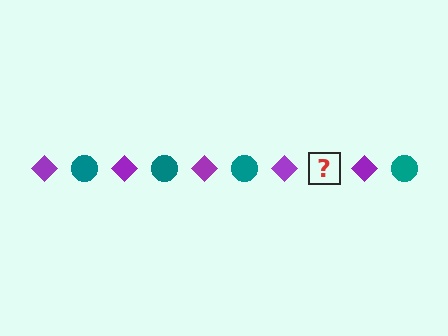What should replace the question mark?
The question mark should be replaced with a teal circle.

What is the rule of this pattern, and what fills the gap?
The rule is that the pattern alternates between purple diamond and teal circle. The gap should be filled with a teal circle.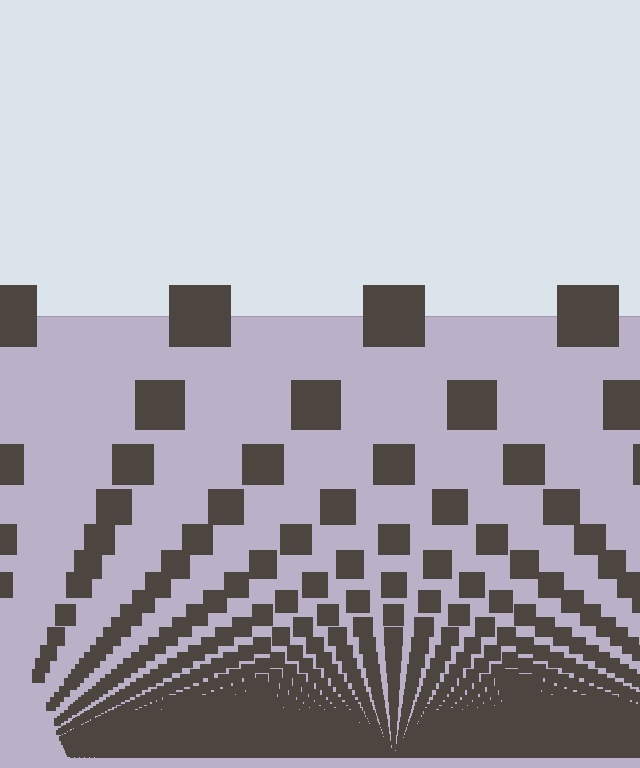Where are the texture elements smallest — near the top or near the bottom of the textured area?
Near the bottom.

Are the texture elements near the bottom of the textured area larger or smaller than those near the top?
Smaller. The gradient is inverted — elements near the bottom are smaller and denser.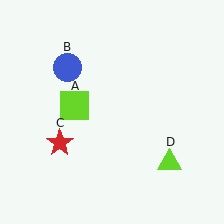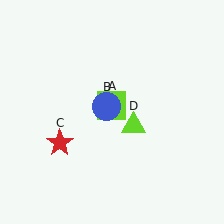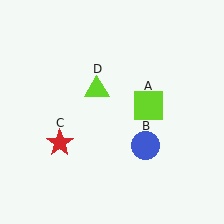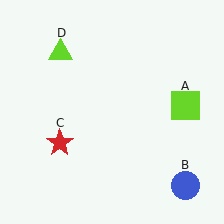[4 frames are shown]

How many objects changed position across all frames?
3 objects changed position: lime square (object A), blue circle (object B), lime triangle (object D).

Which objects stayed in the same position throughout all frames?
Red star (object C) remained stationary.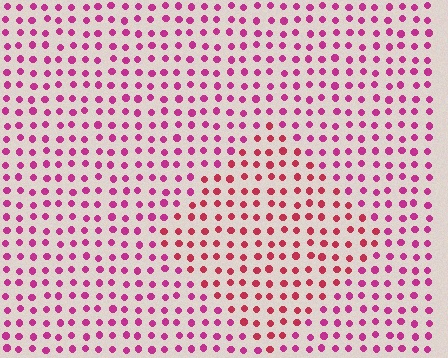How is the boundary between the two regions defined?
The boundary is defined purely by a slight shift in hue (about 27 degrees). Spacing, size, and orientation are identical on both sides.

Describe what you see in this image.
The image is filled with small magenta elements in a uniform arrangement. A diamond-shaped region is visible where the elements are tinted to a slightly different hue, forming a subtle color boundary.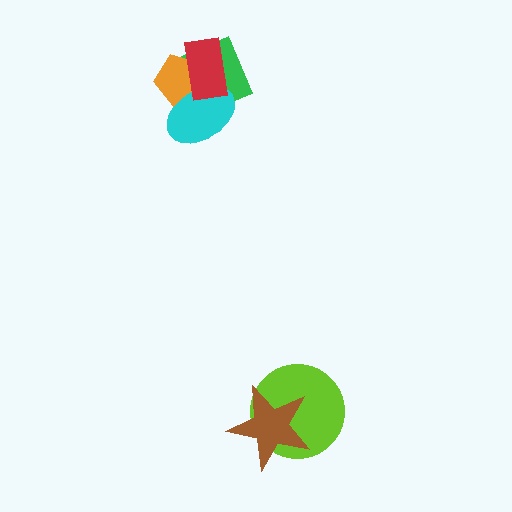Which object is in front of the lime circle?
The brown star is in front of the lime circle.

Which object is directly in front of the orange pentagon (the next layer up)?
The cyan ellipse is directly in front of the orange pentagon.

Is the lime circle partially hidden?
Yes, it is partially covered by another shape.